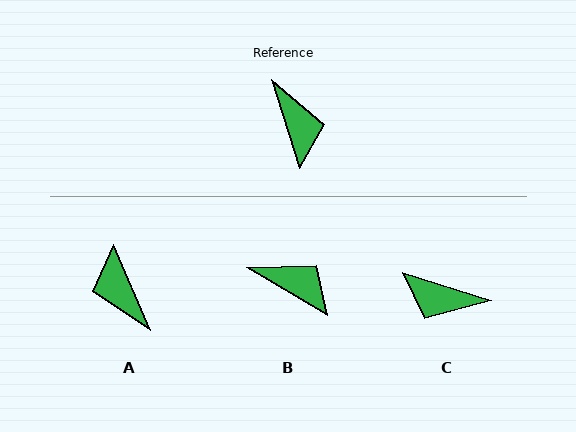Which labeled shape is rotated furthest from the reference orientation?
A, about 174 degrees away.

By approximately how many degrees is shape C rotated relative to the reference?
Approximately 125 degrees clockwise.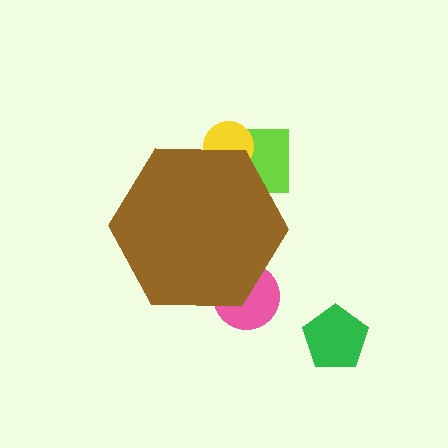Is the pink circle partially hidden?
Yes, the pink circle is partially hidden behind the brown hexagon.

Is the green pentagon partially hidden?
No, the green pentagon is fully visible.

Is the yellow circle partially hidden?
Yes, the yellow circle is partially hidden behind the brown hexagon.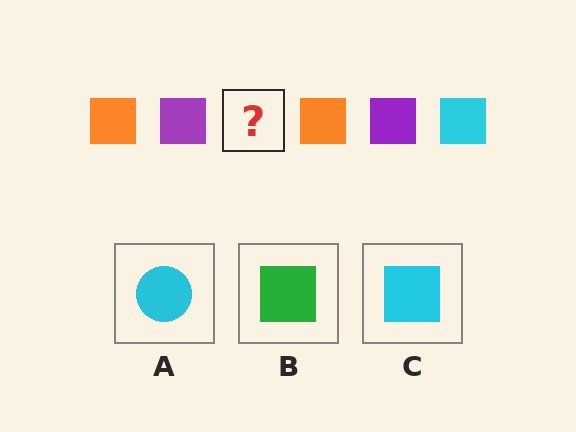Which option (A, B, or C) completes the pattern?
C.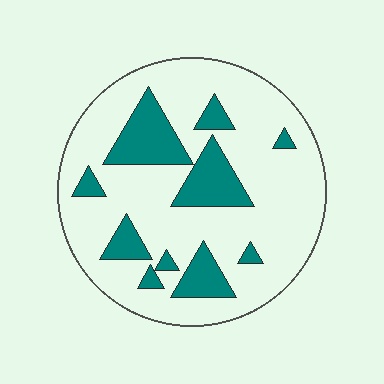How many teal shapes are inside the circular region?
10.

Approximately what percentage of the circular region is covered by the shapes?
Approximately 20%.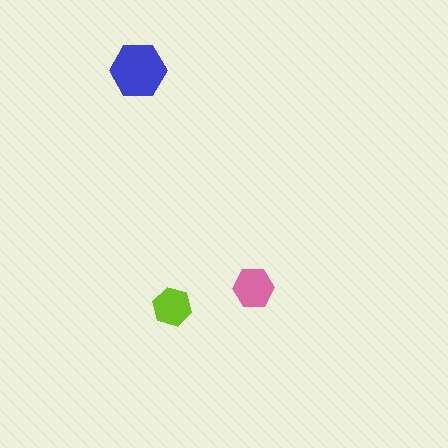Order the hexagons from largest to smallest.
the blue one, the pink one, the lime one.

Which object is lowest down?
The lime hexagon is bottommost.